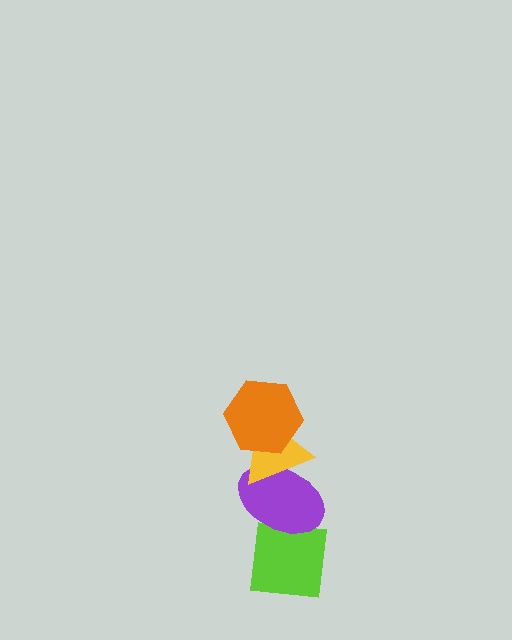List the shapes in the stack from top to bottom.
From top to bottom: the orange hexagon, the yellow triangle, the purple ellipse, the lime square.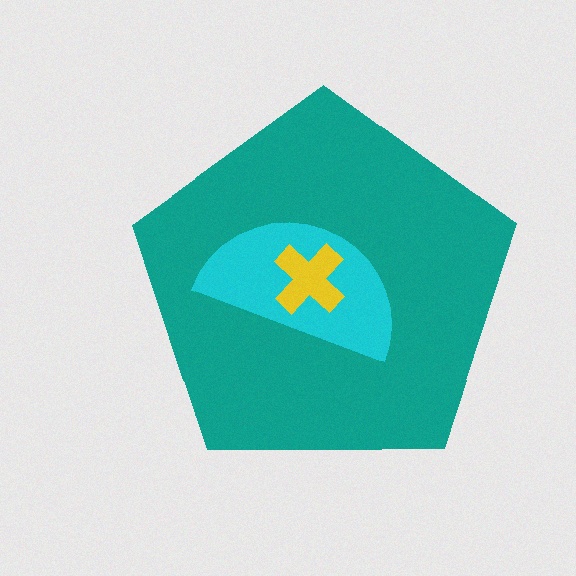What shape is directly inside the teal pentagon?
The cyan semicircle.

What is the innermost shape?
The yellow cross.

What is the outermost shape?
The teal pentagon.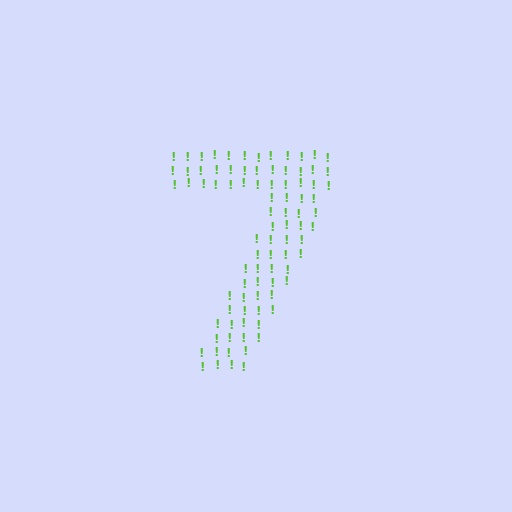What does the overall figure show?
The overall figure shows the digit 7.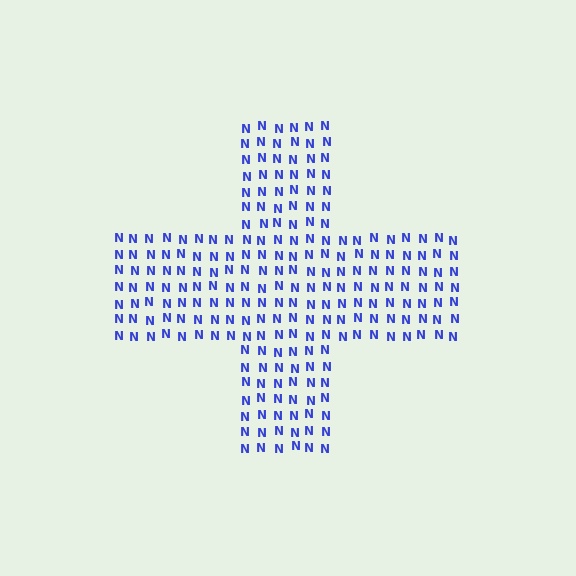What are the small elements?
The small elements are letter N's.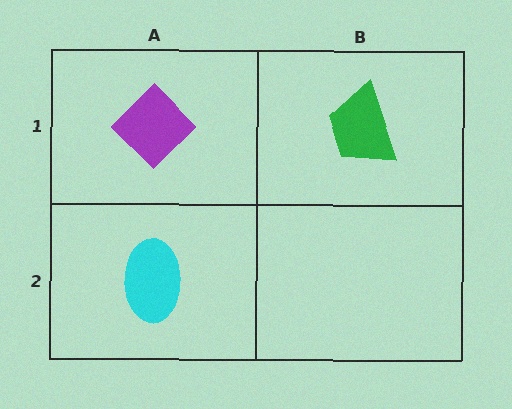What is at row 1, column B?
A green trapezoid.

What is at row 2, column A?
A cyan ellipse.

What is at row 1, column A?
A purple diamond.